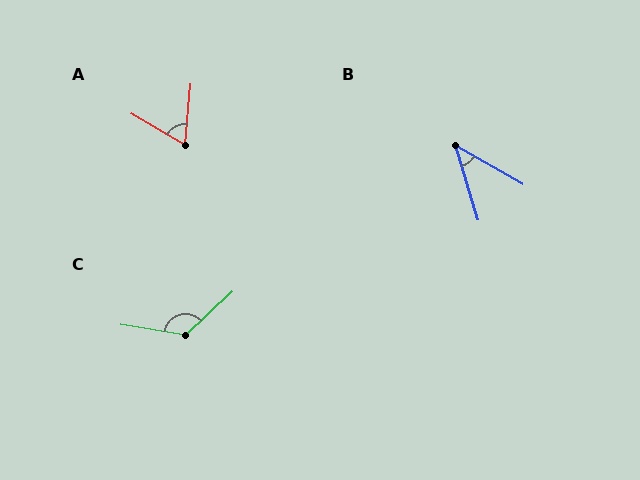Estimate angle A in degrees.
Approximately 65 degrees.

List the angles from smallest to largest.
B (43°), A (65°), C (128°).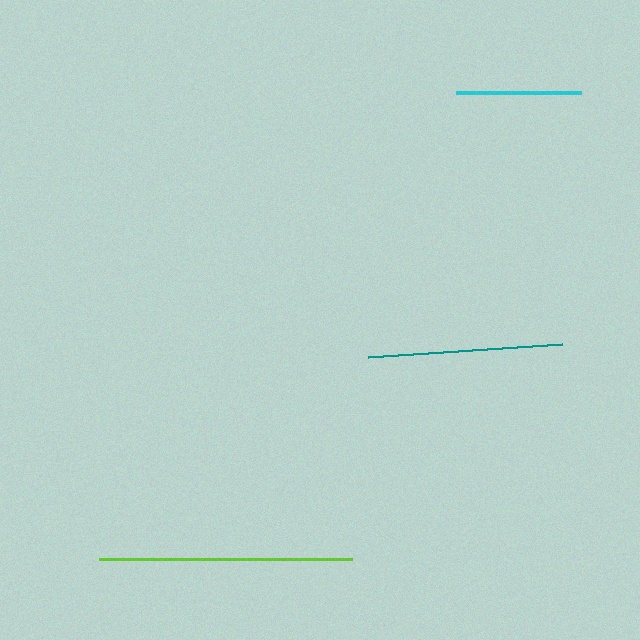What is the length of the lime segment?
The lime segment is approximately 253 pixels long.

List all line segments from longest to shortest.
From longest to shortest: lime, teal, cyan.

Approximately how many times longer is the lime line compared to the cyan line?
The lime line is approximately 2.0 times the length of the cyan line.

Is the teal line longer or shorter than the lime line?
The lime line is longer than the teal line.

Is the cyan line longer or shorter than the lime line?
The lime line is longer than the cyan line.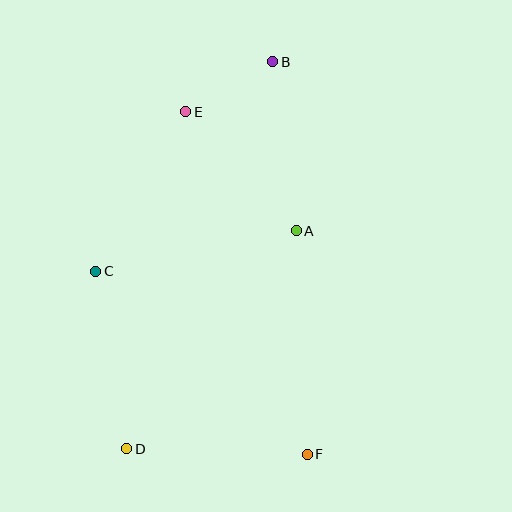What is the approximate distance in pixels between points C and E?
The distance between C and E is approximately 183 pixels.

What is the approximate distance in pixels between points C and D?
The distance between C and D is approximately 180 pixels.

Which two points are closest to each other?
Points B and E are closest to each other.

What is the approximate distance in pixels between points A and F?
The distance between A and F is approximately 224 pixels.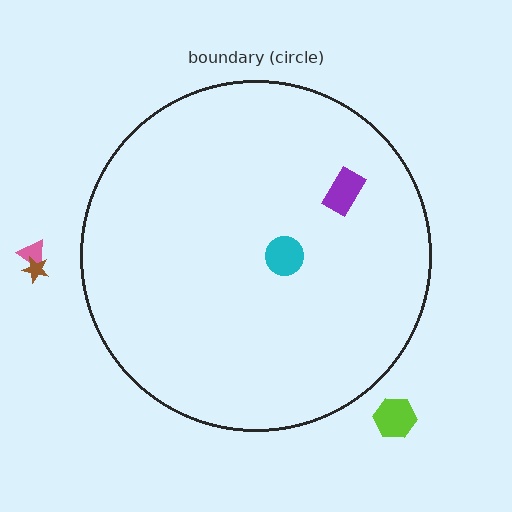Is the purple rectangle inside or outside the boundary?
Inside.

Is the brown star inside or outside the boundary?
Outside.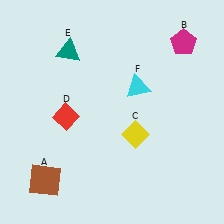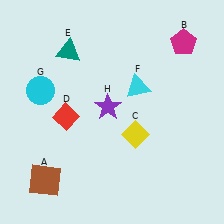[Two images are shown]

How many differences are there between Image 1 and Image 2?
There are 2 differences between the two images.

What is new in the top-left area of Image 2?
A cyan circle (G) was added in the top-left area of Image 2.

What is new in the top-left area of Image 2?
A purple star (H) was added in the top-left area of Image 2.